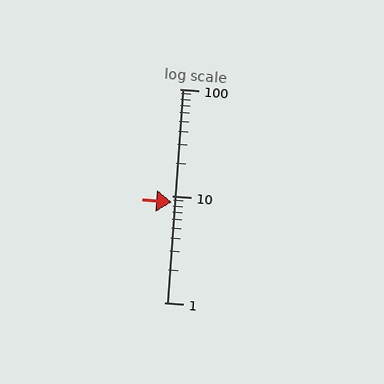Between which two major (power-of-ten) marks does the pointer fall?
The pointer is between 1 and 10.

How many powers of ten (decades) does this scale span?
The scale spans 2 decades, from 1 to 100.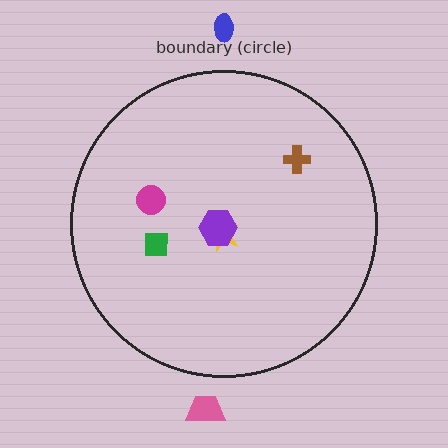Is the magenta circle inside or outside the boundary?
Inside.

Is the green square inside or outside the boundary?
Inside.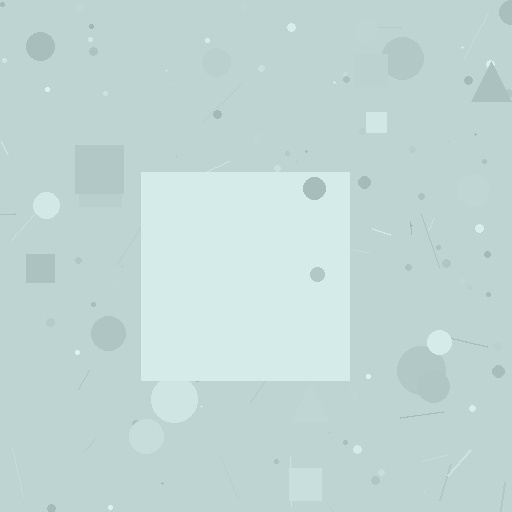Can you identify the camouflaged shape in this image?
The camouflaged shape is a square.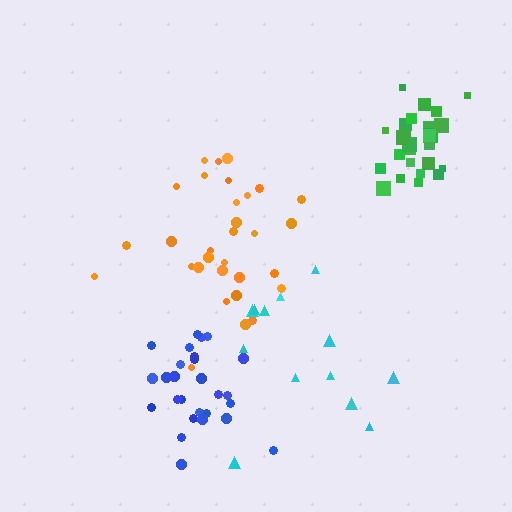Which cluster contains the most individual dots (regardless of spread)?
Orange (31).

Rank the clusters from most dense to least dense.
green, blue, orange, cyan.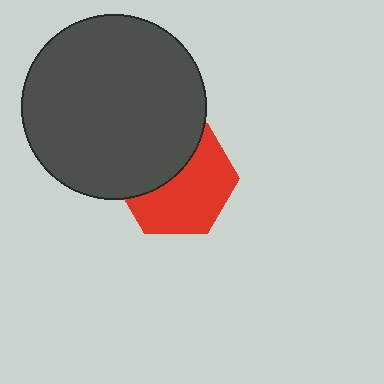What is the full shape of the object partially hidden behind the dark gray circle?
The partially hidden object is a red hexagon.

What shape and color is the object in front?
The object in front is a dark gray circle.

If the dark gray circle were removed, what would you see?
You would see the complete red hexagon.